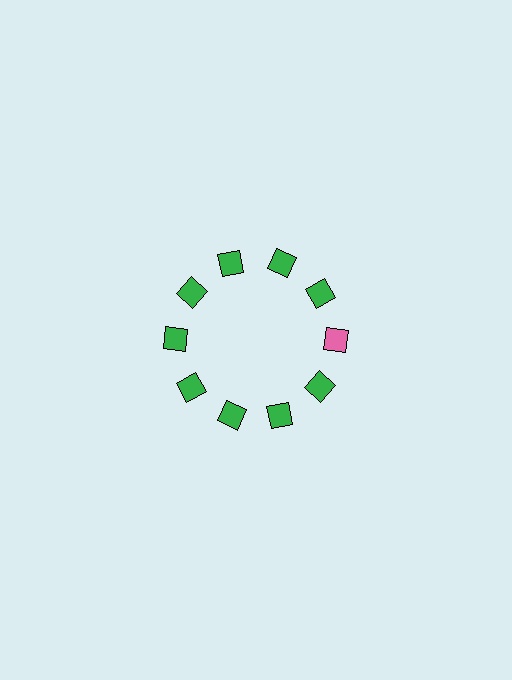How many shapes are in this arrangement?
There are 10 shapes arranged in a ring pattern.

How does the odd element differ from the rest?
It has a different color: pink instead of green.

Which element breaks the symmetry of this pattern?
The pink square at roughly the 3 o'clock position breaks the symmetry. All other shapes are green squares.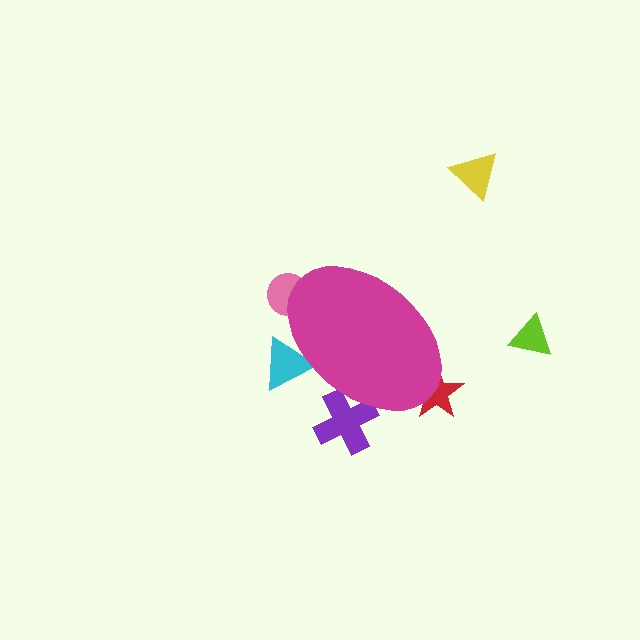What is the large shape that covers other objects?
A magenta ellipse.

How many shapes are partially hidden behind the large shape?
4 shapes are partially hidden.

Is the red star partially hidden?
Yes, the red star is partially hidden behind the magenta ellipse.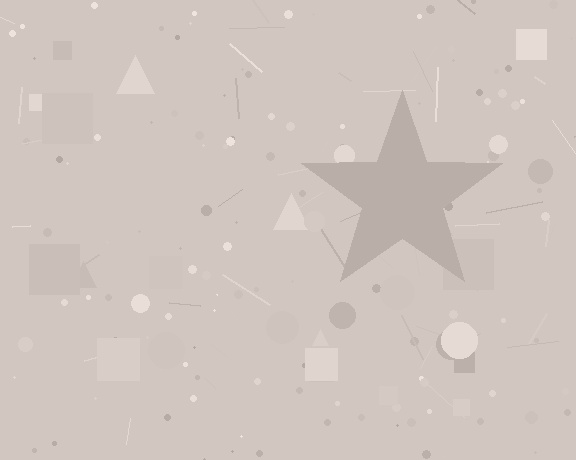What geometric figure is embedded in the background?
A star is embedded in the background.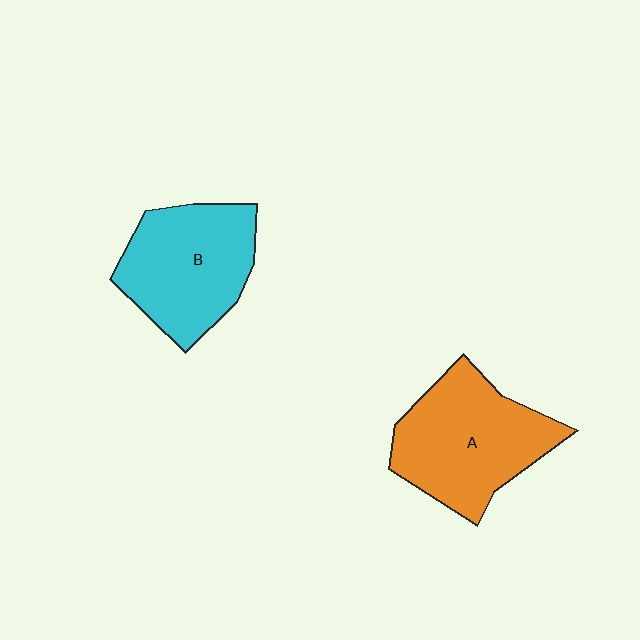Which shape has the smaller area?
Shape B (cyan).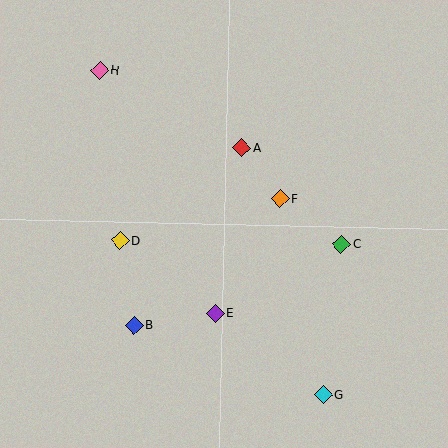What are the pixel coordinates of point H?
Point H is at (100, 70).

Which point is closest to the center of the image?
Point F at (280, 198) is closest to the center.